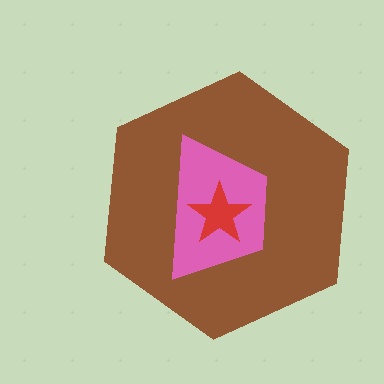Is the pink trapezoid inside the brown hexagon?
Yes.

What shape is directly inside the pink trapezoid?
The red star.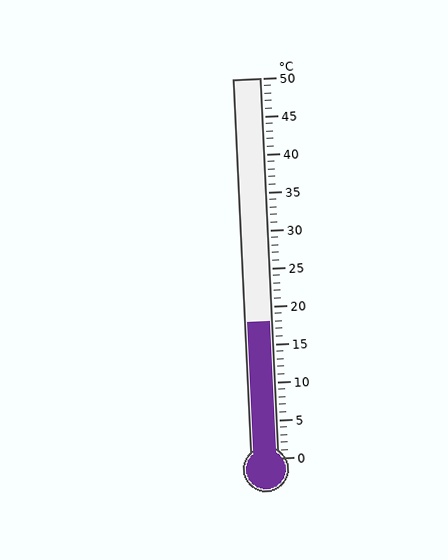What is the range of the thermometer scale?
The thermometer scale ranges from 0°C to 50°C.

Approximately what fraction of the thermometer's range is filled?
The thermometer is filled to approximately 35% of its range.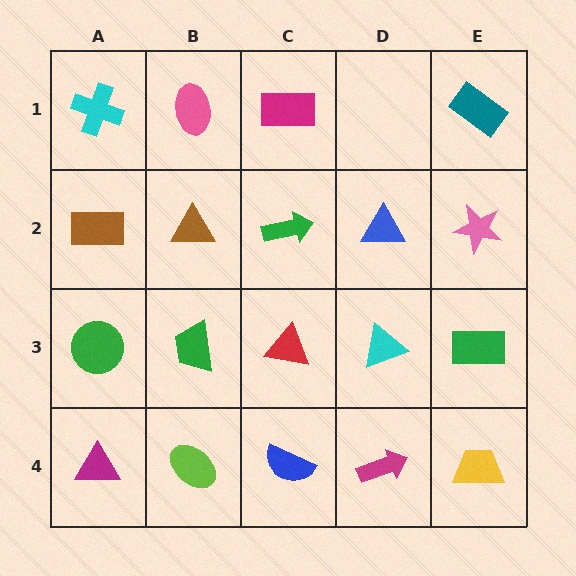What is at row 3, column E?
A green rectangle.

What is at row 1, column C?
A magenta rectangle.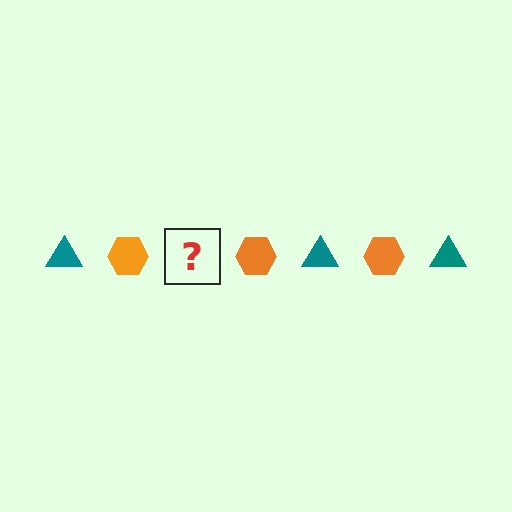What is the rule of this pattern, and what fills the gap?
The rule is that the pattern alternates between teal triangle and orange hexagon. The gap should be filled with a teal triangle.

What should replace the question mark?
The question mark should be replaced with a teal triangle.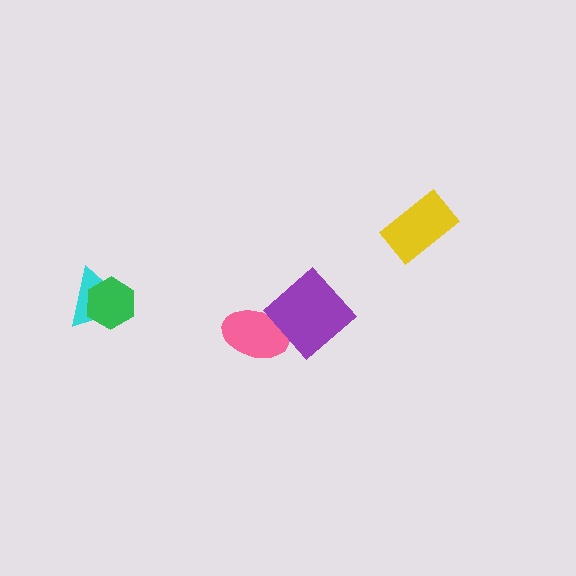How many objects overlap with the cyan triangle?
1 object overlaps with the cyan triangle.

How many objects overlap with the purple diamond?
1 object overlaps with the purple diamond.